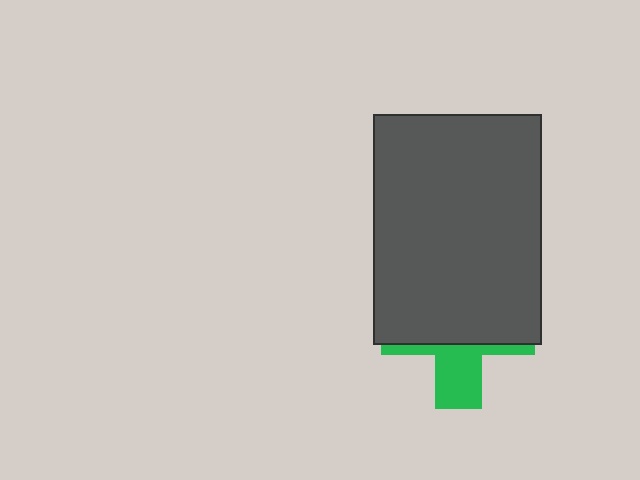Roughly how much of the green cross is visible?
A small part of it is visible (roughly 33%).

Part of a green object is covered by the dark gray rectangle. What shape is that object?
It is a cross.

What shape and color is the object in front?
The object in front is a dark gray rectangle.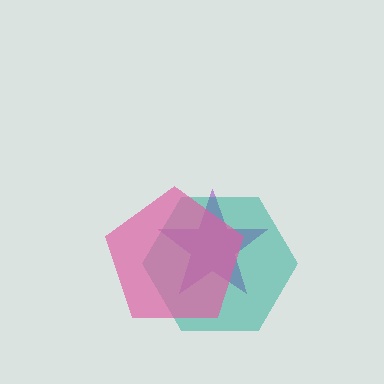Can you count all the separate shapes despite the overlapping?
Yes, there are 3 separate shapes.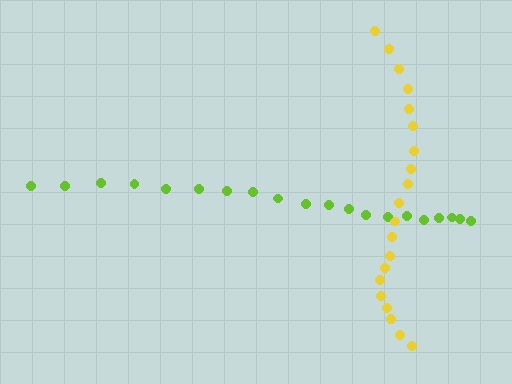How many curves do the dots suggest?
There are 2 distinct paths.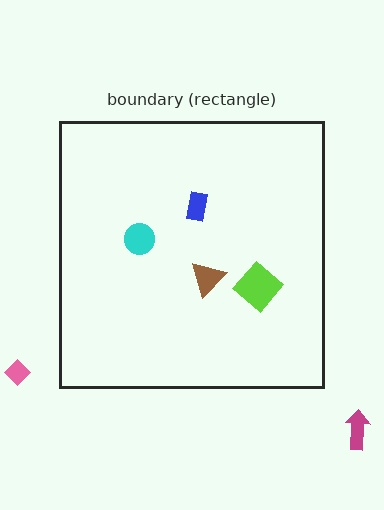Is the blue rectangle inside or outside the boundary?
Inside.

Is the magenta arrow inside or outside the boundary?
Outside.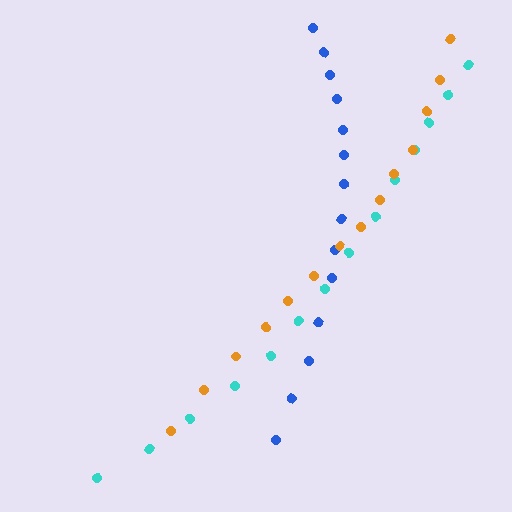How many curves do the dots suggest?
There are 3 distinct paths.